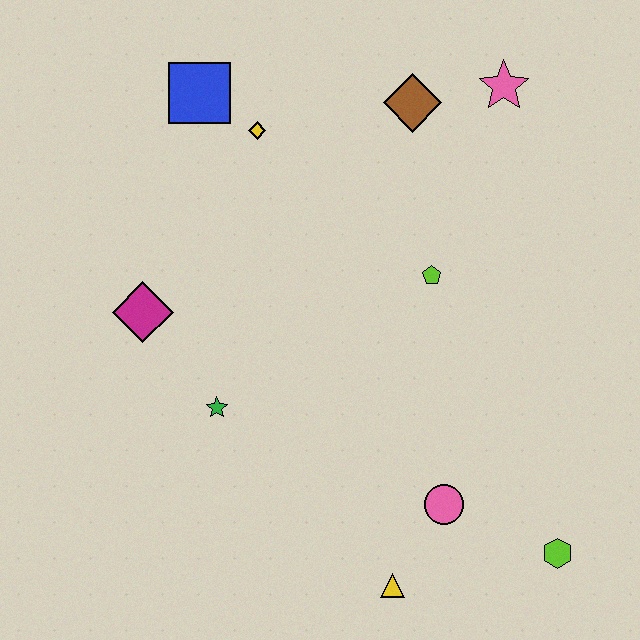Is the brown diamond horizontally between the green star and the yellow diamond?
No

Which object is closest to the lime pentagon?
The brown diamond is closest to the lime pentagon.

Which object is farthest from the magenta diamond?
The lime hexagon is farthest from the magenta diamond.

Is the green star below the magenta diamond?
Yes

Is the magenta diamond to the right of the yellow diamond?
No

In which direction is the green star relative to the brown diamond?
The green star is below the brown diamond.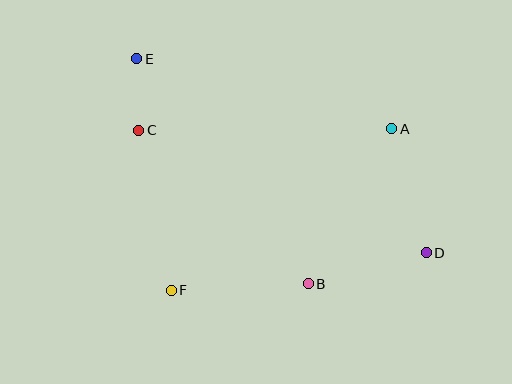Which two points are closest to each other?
Points C and E are closest to each other.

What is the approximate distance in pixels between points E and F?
The distance between E and F is approximately 234 pixels.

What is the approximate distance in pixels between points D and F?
The distance between D and F is approximately 258 pixels.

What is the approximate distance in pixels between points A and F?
The distance between A and F is approximately 273 pixels.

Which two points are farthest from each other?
Points D and E are farthest from each other.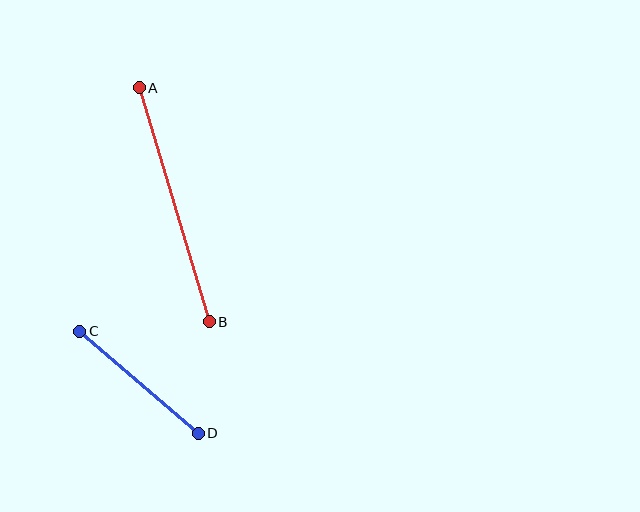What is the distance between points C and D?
The distance is approximately 156 pixels.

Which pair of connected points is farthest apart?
Points A and B are farthest apart.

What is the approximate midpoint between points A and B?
The midpoint is at approximately (174, 205) pixels.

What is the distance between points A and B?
The distance is approximately 244 pixels.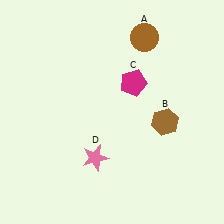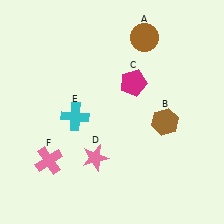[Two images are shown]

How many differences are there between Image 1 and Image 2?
There are 2 differences between the two images.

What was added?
A cyan cross (E), a pink cross (F) were added in Image 2.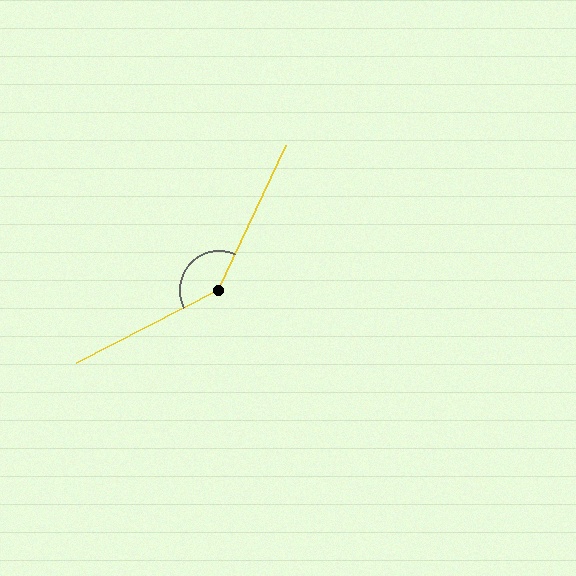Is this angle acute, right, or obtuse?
It is obtuse.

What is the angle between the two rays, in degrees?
Approximately 142 degrees.